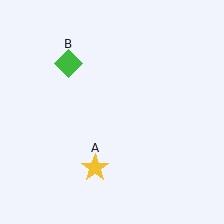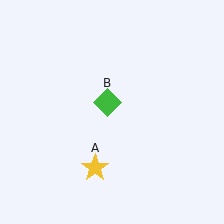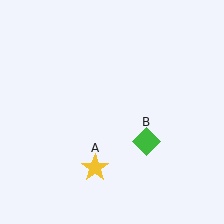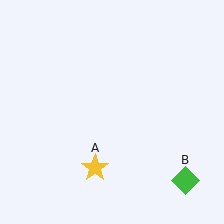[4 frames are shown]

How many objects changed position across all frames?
1 object changed position: green diamond (object B).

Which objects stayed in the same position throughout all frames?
Yellow star (object A) remained stationary.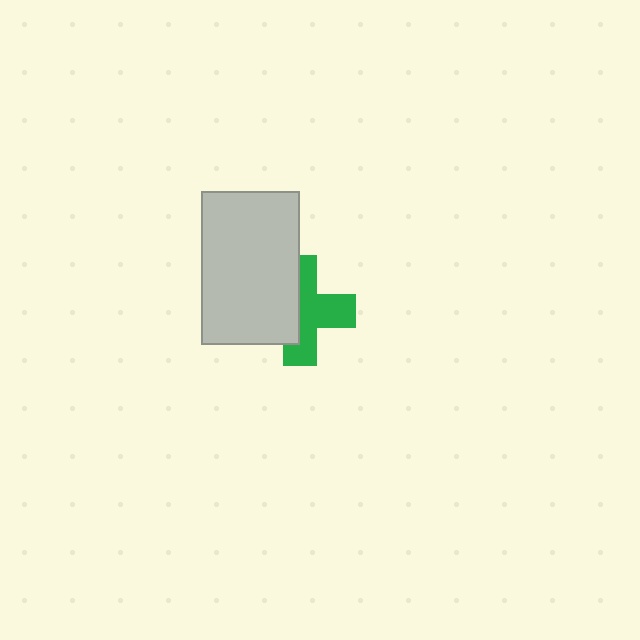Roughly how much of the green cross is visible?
About half of it is visible (roughly 56%).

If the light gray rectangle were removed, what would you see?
You would see the complete green cross.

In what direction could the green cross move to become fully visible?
The green cross could move right. That would shift it out from behind the light gray rectangle entirely.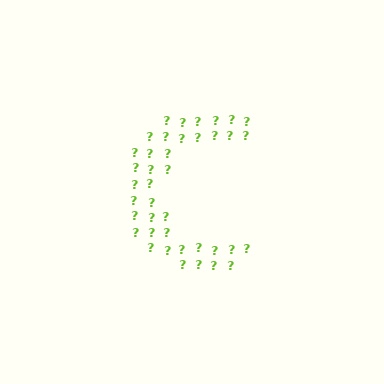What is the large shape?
The large shape is the letter C.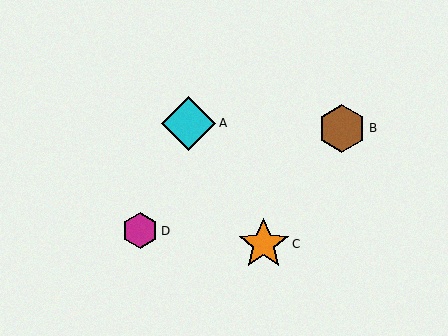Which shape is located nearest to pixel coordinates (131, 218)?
The magenta hexagon (labeled D) at (140, 231) is nearest to that location.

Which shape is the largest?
The cyan diamond (labeled A) is the largest.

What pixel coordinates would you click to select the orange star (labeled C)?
Click at (264, 244) to select the orange star C.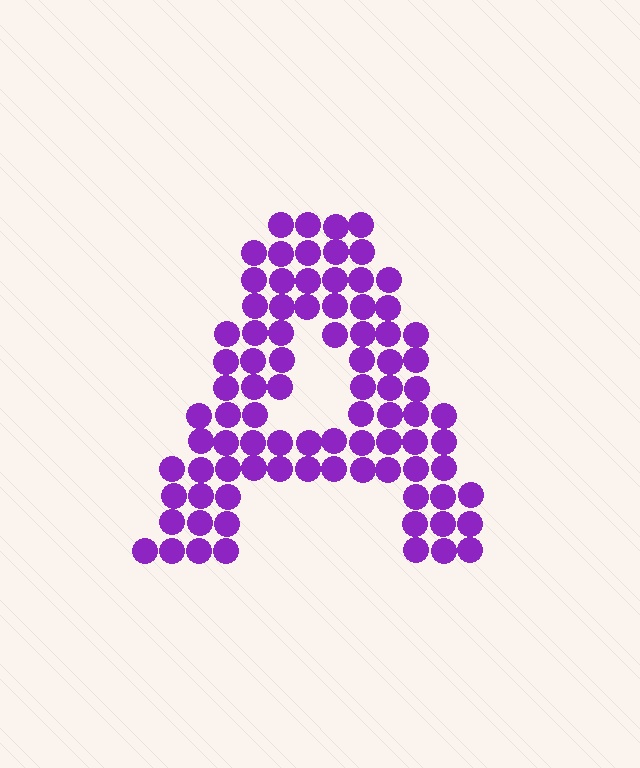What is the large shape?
The large shape is the letter A.